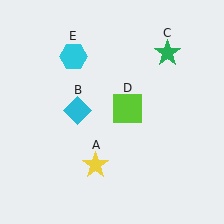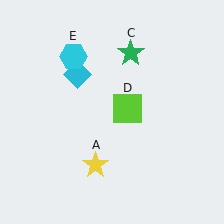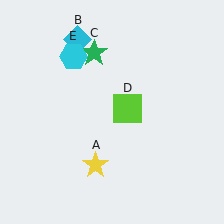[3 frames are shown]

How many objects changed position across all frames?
2 objects changed position: cyan diamond (object B), green star (object C).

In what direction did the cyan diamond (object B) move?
The cyan diamond (object B) moved up.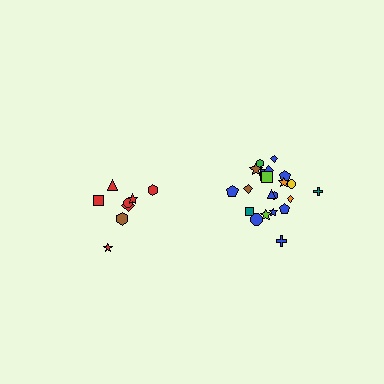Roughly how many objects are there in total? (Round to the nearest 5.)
Roughly 30 objects in total.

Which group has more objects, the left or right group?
The right group.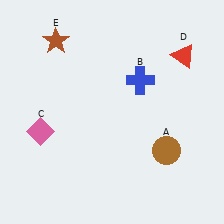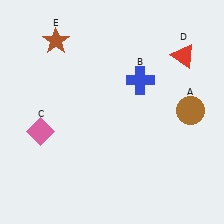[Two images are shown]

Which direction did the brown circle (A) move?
The brown circle (A) moved up.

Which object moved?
The brown circle (A) moved up.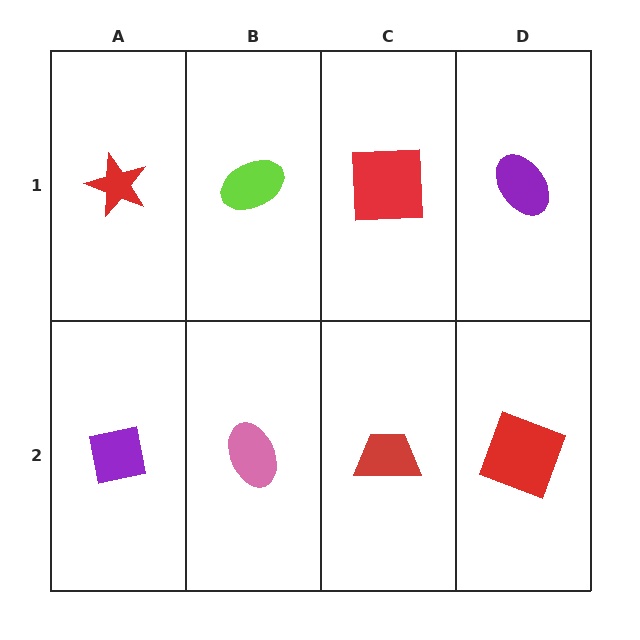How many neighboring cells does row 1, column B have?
3.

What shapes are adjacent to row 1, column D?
A red square (row 2, column D), a red square (row 1, column C).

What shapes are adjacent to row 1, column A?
A purple square (row 2, column A), a lime ellipse (row 1, column B).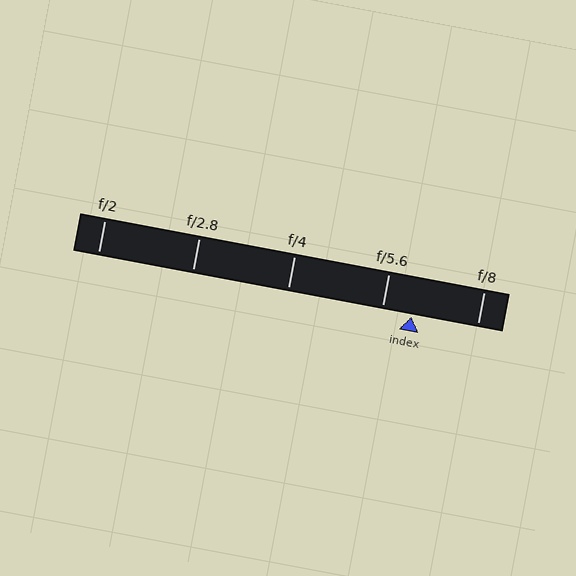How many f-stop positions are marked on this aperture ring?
There are 5 f-stop positions marked.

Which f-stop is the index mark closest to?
The index mark is closest to f/5.6.